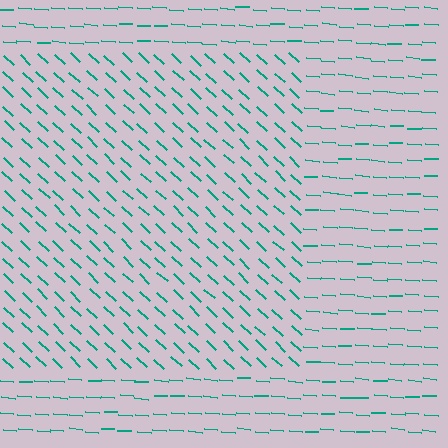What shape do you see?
I see a rectangle.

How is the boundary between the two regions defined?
The boundary is defined purely by a change in line orientation (approximately 39 degrees difference). All lines are the same color and thickness.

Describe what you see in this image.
The image is filled with small teal line segments. A rectangle region in the image has lines oriented differently from the surrounding lines, creating a visible texture boundary.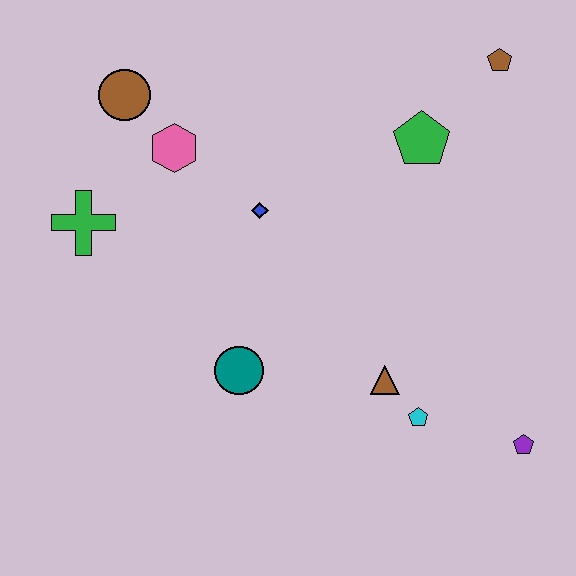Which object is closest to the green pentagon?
The brown pentagon is closest to the green pentagon.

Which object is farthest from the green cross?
The purple pentagon is farthest from the green cross.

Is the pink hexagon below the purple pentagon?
No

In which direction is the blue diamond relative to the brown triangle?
The blue diamond is above the brown triangle.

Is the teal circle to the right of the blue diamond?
No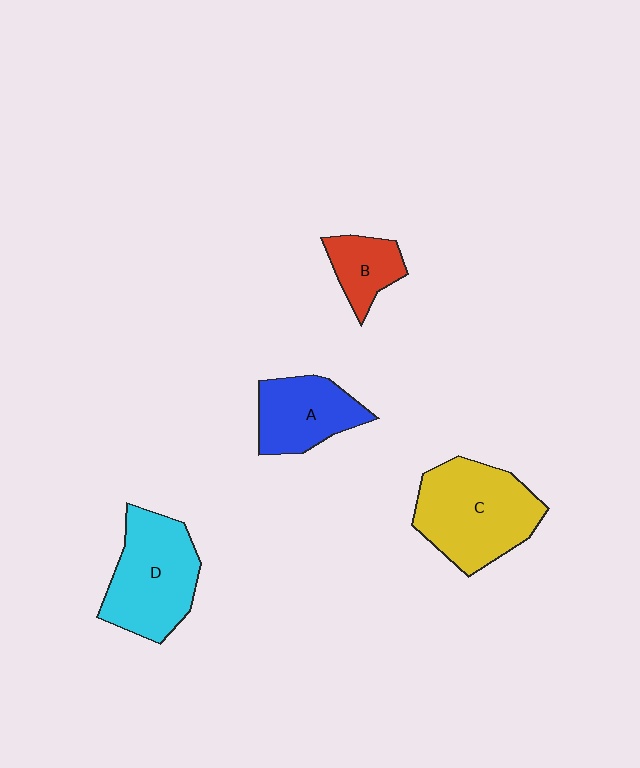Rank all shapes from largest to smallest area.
From largest to smallest: C (yellow), D (cyan), A (blue), B (red).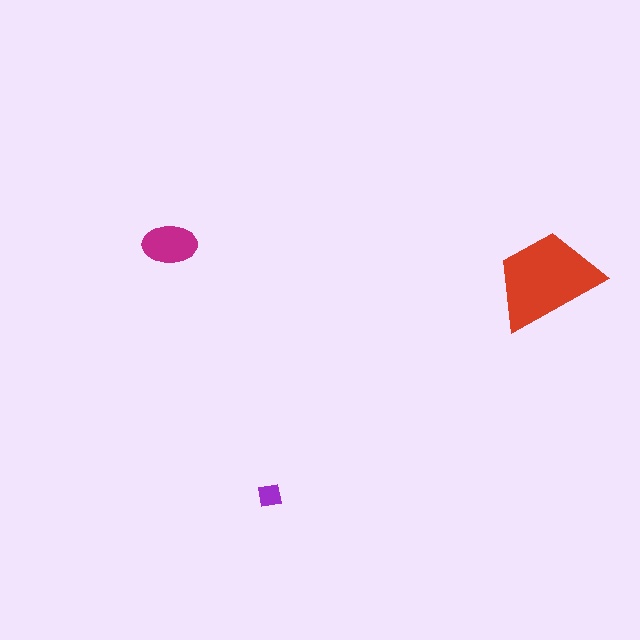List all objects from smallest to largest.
The purple square, the magenta ellipse, the red trapezoid.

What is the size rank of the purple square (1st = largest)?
3rd.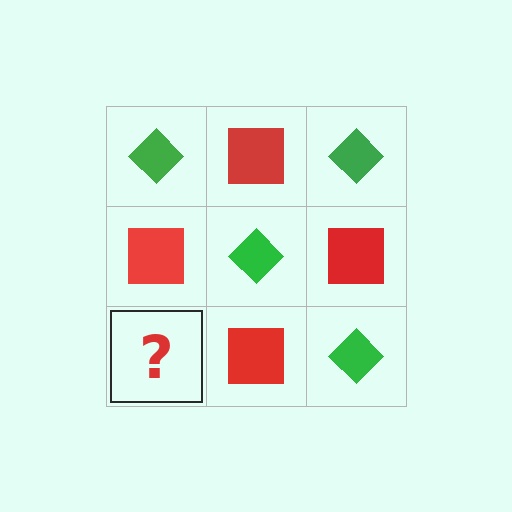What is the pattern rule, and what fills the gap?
The rule is that it alternates green diamond and red square in a checkerboard pattern. The gap should be filled with a green diamond.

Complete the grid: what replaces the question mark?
The question mark should be replaced with a green diamond.